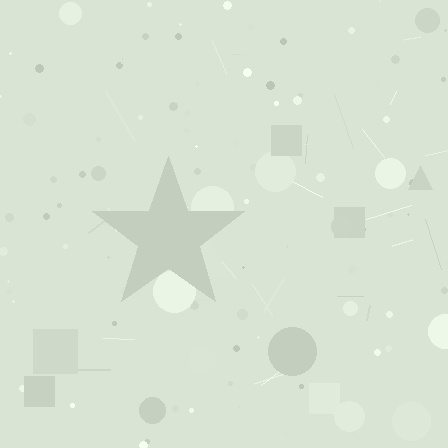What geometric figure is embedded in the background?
A star is embedded in the background.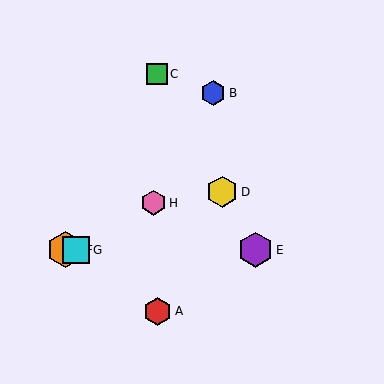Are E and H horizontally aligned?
No, E is at y≈250 and H is at y≈203.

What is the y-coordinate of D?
Object D is at y≈192.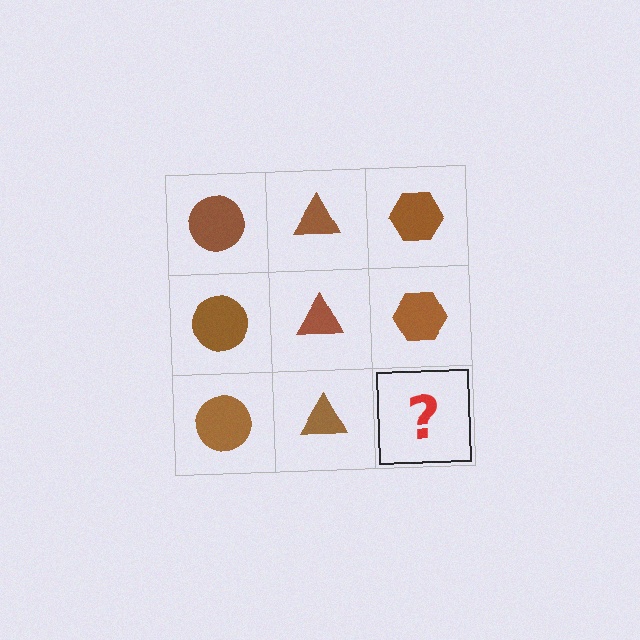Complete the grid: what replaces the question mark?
The question mark should be replaced with a brown hexagon.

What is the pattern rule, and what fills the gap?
The rule is that each column has a consistent shape. The gap should be filled with a brown hexagon.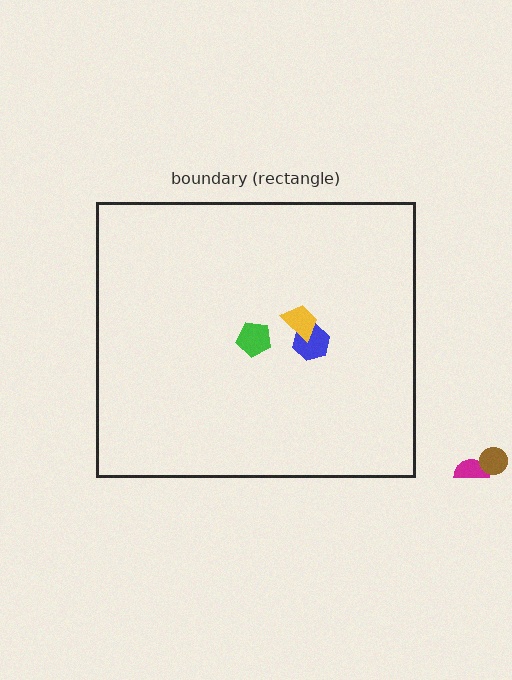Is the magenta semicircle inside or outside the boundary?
Outside.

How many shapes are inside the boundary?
3 inside, 2 outside.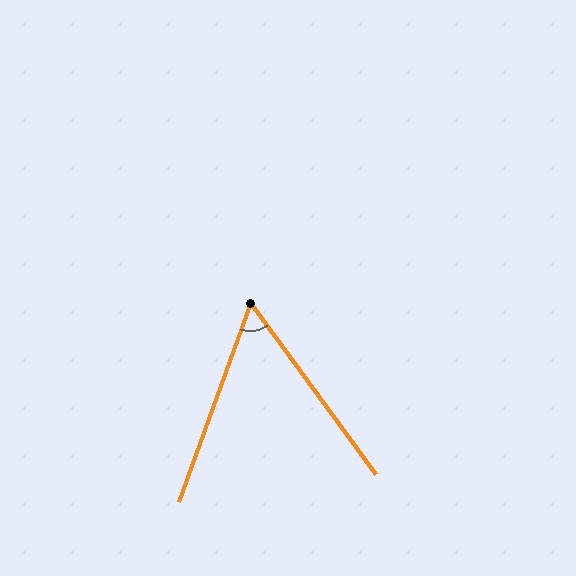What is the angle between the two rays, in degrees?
Approximately 56 degrees.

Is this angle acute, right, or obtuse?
It is acute.